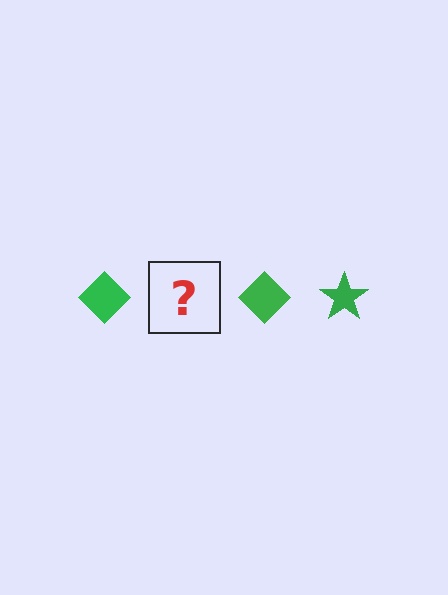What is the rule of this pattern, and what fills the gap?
The rule is that the pattern cycles through diamond, star shapes in green. The gap should be filled with a green star.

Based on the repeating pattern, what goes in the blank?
The blank should be a green star.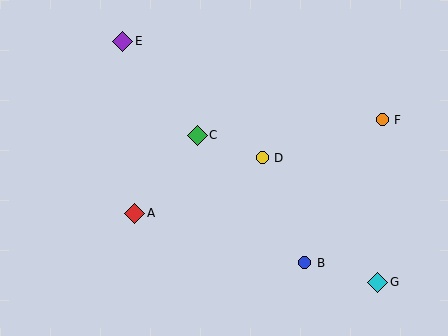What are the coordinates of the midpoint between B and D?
The midpoint between B and D is at (283, 210).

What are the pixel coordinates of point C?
Point C is at (197, 135).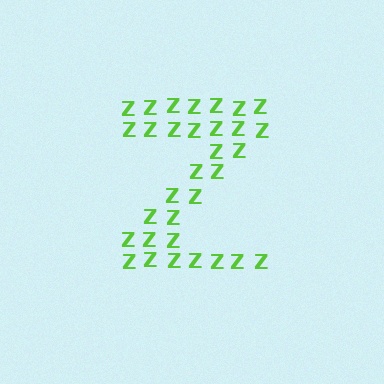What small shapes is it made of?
It is made of small letter Z's.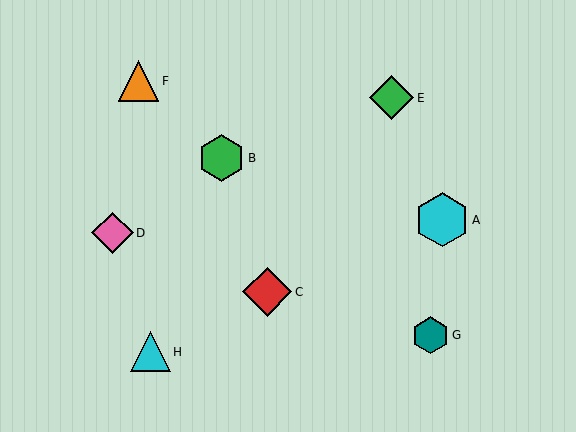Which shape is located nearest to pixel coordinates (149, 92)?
The orange triangle (labeled F) at (139, 81) is nearest to that location.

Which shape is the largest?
The cyan hexagon (labeled A) is the largest.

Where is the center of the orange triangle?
The center of the orange triangle is at (139, 81).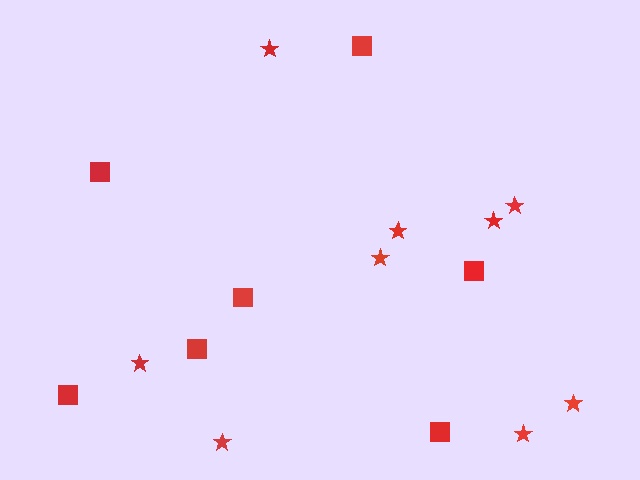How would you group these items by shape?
There are 2 groups: one group of squares (7) and one group of stars (9).